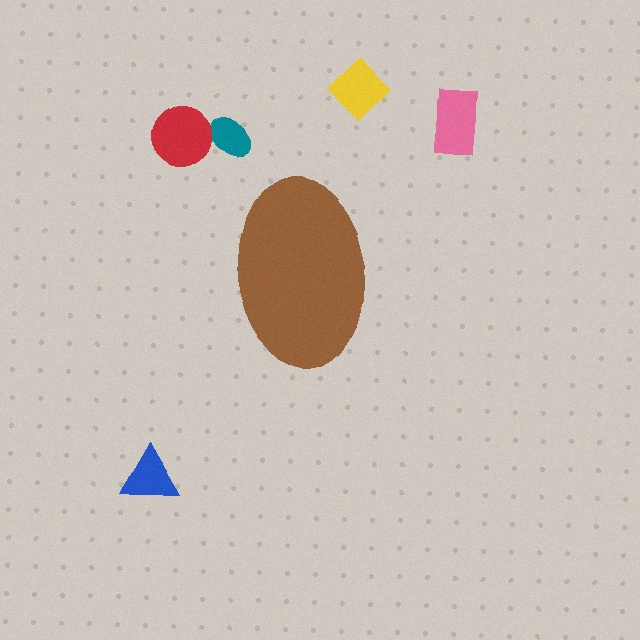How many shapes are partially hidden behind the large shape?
0 shapes are partially hidden.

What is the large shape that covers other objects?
A brown ellipse.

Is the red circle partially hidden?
No, the red circle is fully visible.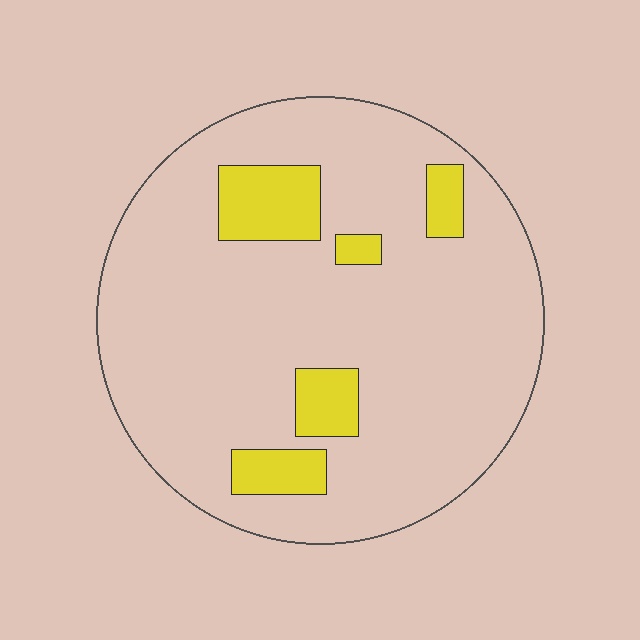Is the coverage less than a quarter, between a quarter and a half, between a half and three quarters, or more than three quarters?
Less than a quarter.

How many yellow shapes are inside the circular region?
5.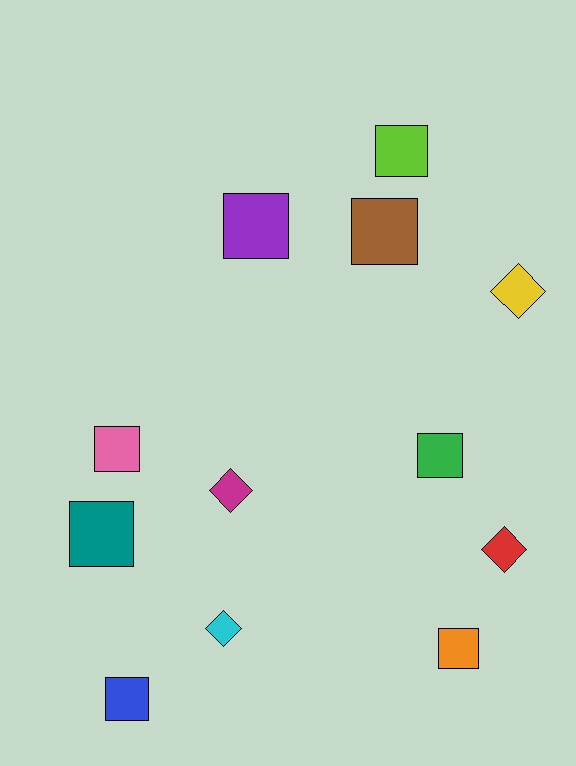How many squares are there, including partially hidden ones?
There are 8 squares.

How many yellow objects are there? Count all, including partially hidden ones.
There is 1 yellow object.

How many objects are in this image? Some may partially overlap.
There are 12 objects.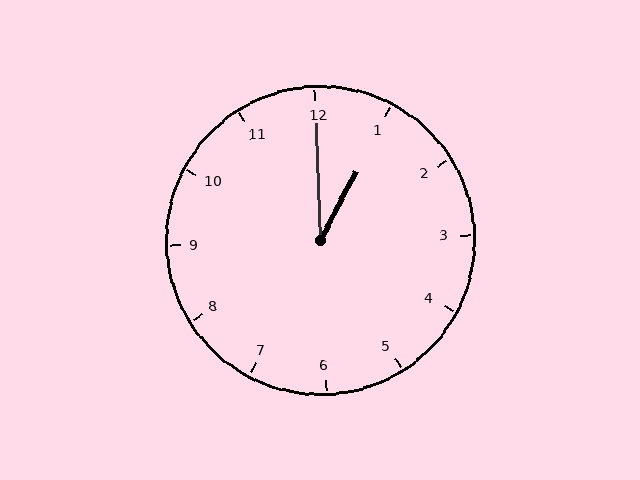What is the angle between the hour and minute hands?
Approximately 30 degrees.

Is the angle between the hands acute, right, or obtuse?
It is acute.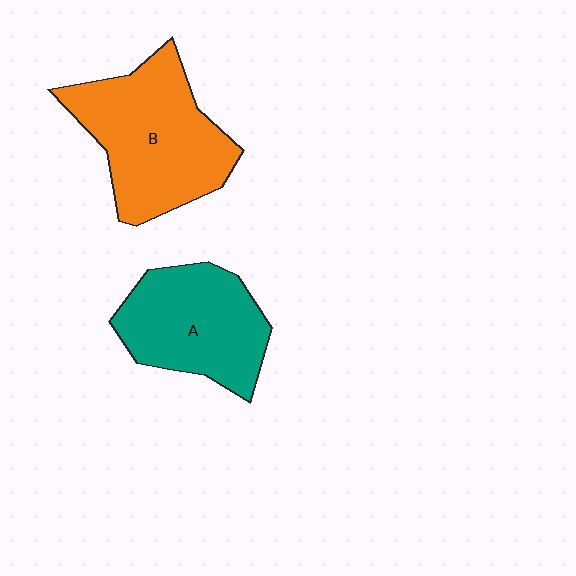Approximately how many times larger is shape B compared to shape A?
Approximately 1.2 times.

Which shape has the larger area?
Shape B (orange).